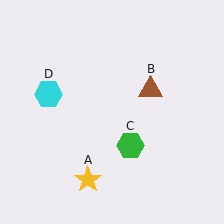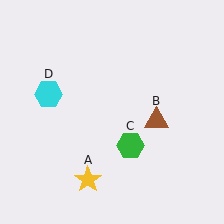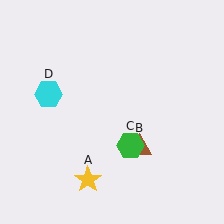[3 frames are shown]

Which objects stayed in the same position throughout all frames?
Yellow star (object A) and green hexagon (object C) and cyan hexagon (object D) remained stationary.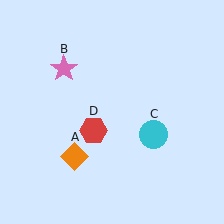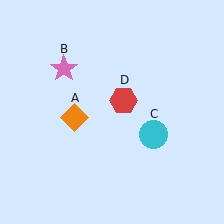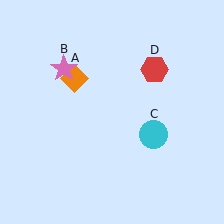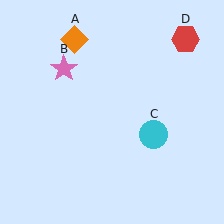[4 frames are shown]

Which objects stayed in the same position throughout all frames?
Pink star (object B) and cyan circle (object C) remained stationary.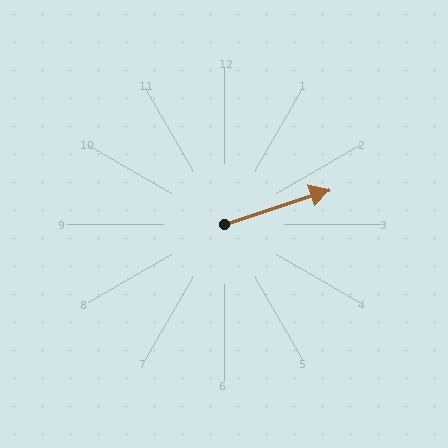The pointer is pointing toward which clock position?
Roughly 2 o'clock.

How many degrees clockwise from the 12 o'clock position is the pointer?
Approximately 72 degrees.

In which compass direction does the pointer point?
East.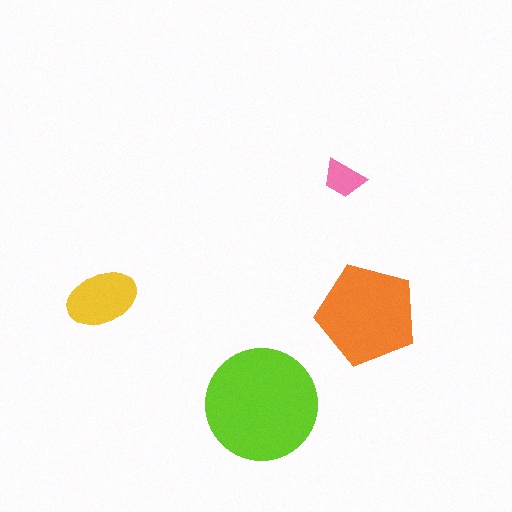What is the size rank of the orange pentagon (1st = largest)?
2nd.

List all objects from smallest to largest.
The pink trapezoid, the yellow ellipse, the orange pentagon, the lime circle.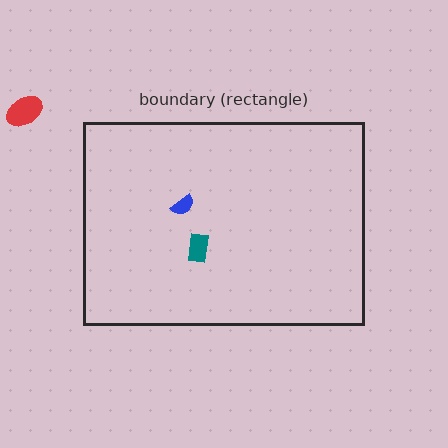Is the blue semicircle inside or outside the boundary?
Inside.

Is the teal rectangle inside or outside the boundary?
Inside.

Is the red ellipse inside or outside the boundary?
Outside.